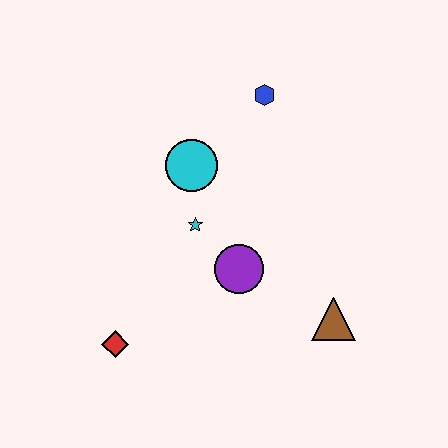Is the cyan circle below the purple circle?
No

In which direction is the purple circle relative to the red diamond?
The purple circle is to the right of the red diamond.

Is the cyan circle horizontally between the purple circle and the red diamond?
Yes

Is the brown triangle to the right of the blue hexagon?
Yes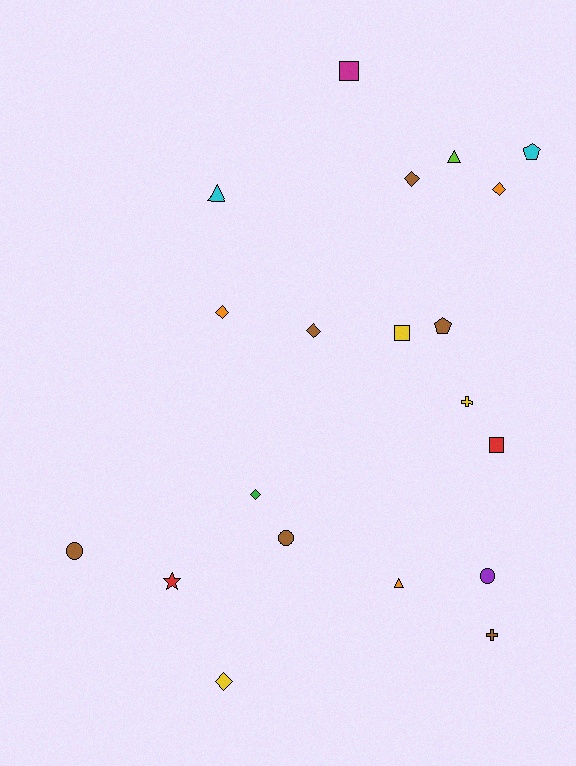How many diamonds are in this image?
There are 6 diamonds.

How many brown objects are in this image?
There are 6 brown objects.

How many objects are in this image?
There are 20 objects.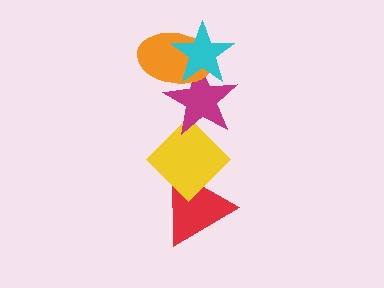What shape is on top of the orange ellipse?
The cyan star is on top of the orange ellipse.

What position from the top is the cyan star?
The cyan star is 1st from the top.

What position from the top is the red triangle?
The red triangle is 5th from the top.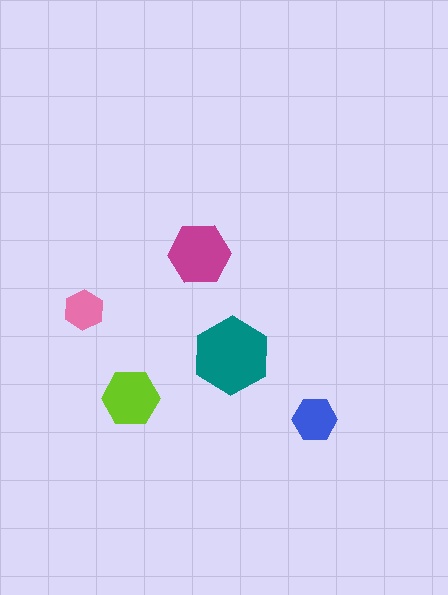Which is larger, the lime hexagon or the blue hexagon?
The lime one.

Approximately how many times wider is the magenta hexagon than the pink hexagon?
About 1.5 times wider.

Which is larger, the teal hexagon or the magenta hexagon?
The teal one.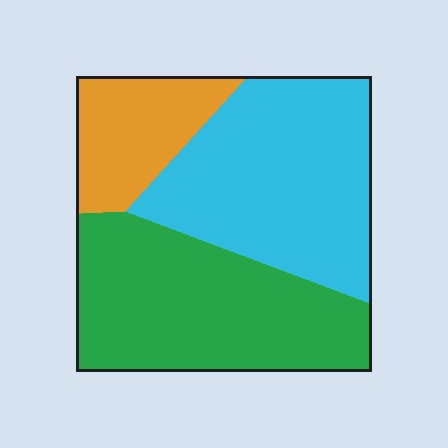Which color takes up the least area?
Orange, at roughly 15%.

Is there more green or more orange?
Green.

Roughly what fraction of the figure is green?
Green covers roughly 40% of the figure.